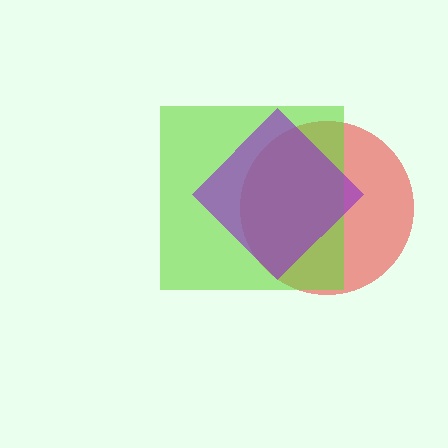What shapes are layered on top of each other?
The layered shapes are: a red circle, a lime square, a purple diamond.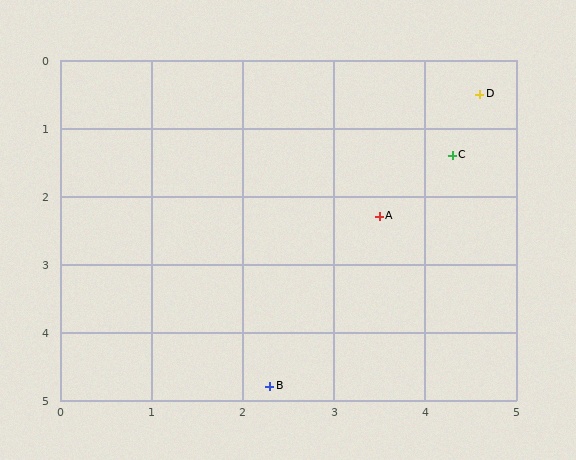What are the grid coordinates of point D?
Point D is at approximately (4.6, 0.5).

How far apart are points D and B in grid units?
Points D and B are about 4.9 grid units apart.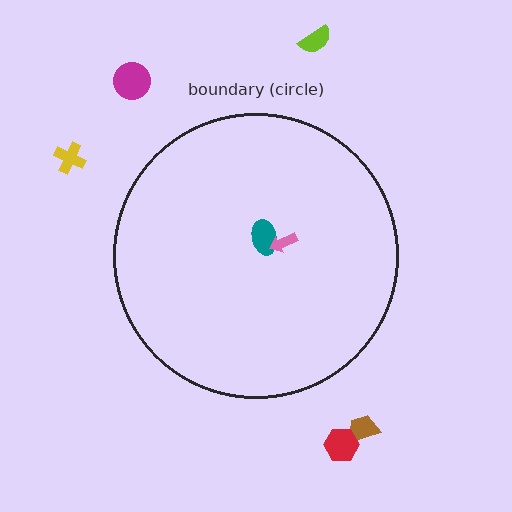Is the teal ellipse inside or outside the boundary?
Inside.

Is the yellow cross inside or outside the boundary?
Outside.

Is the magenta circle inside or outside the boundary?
Outside.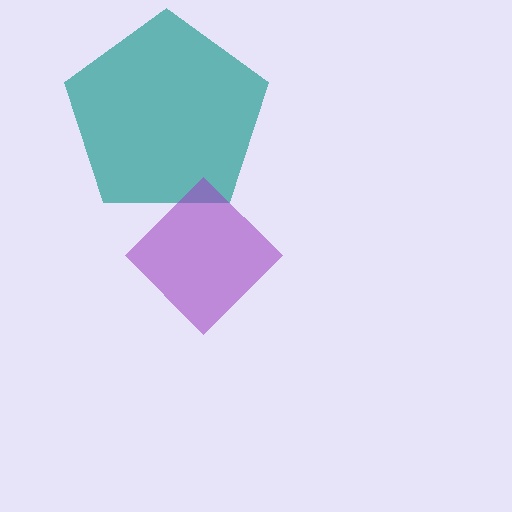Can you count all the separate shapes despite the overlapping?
Yes, there are 2 separate shapes.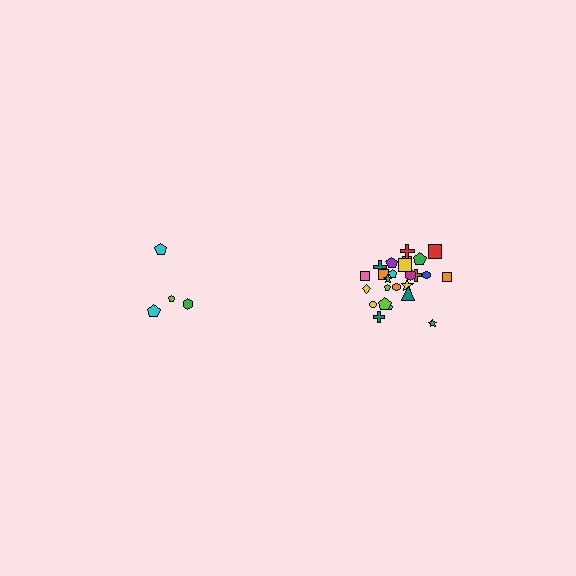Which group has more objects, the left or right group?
The right group.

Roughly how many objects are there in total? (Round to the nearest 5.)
Roughly 30 objects in total.